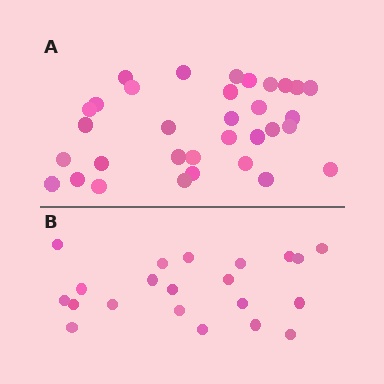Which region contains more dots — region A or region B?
Region A (the top region) has more dots.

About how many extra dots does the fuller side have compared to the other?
Region A has roughly 12 or so more dots than region B.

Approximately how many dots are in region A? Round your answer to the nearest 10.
About 30 dots. (The exact count is 33, which rounds to 30.)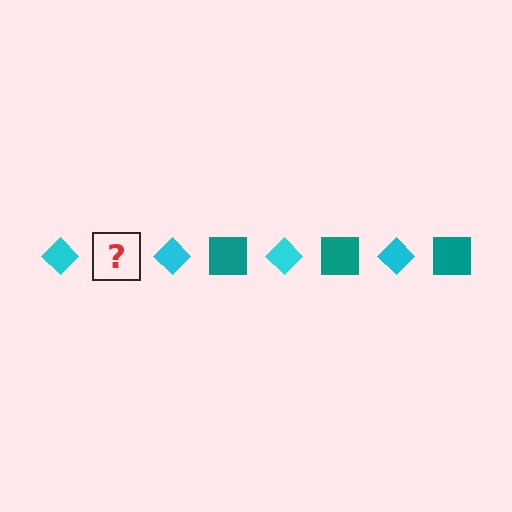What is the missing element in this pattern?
The missing element is a teal square.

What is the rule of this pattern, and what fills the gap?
The rule is that the pattern alternates between cyan diamond and teal square. The gap should be filled with a teal square.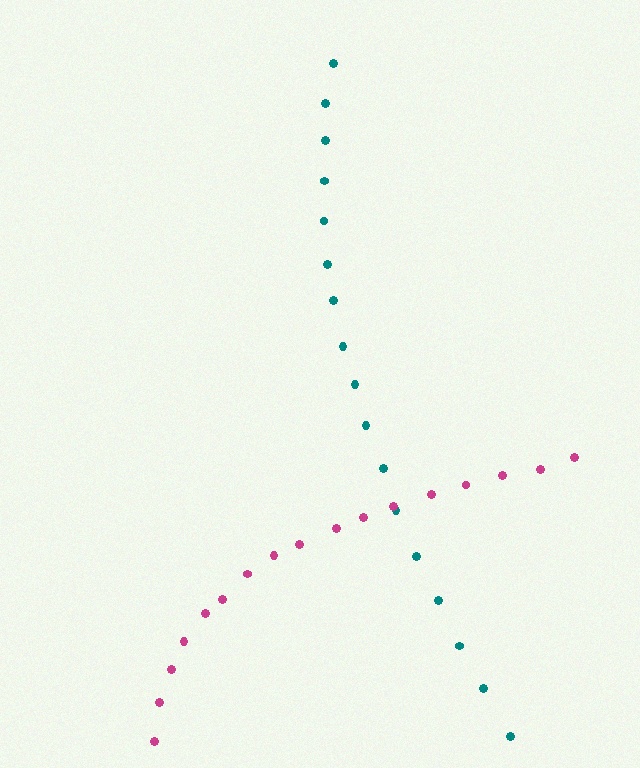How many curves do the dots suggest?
There are 2 distinct paths.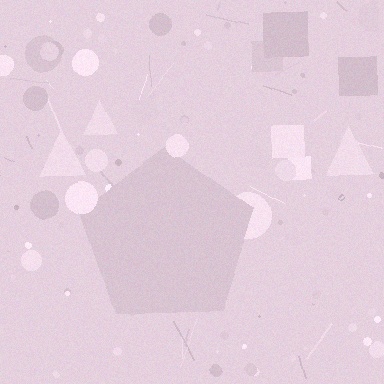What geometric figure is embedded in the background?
A pentagon is embedded in the background.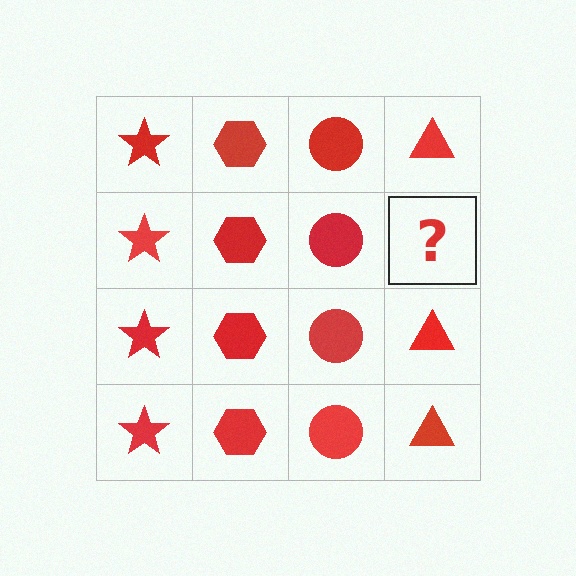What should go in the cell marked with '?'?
The missing cell should contain a red triangle.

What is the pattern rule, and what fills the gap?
The rule is that each column has a consistent shape. The gap should be filled with a red triangle.